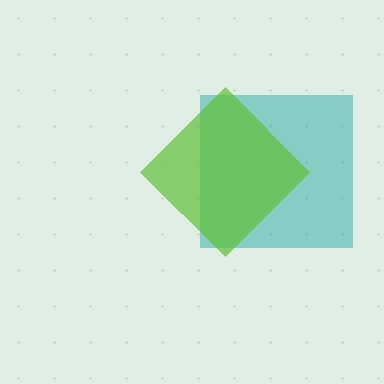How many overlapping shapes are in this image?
There are 2 overlapping shapes in the image.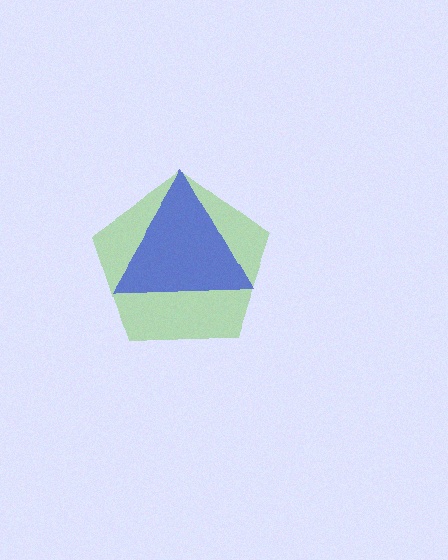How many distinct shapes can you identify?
There are 2 distinct shapes: a lime pentagon, a blue triangle.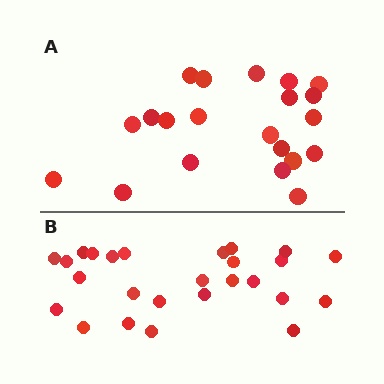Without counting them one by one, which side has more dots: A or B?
Region B (the bottom region) has more dots.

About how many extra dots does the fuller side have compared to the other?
Region B has about 5 more dots than region A.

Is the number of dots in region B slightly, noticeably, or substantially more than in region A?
Region B has only slightly more — the two regions are fairly close. The ratio is roughly 1.2 to 1.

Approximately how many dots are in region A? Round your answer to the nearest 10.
About 20 dots. (The exact count is 21, which rounds to 20.)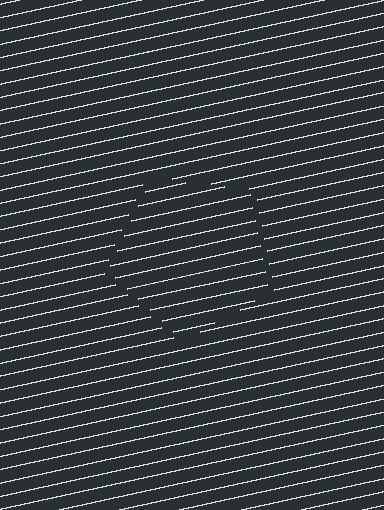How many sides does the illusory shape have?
5 sides — the line-ends trace a pentagon.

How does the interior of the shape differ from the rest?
The interior of the shape contains the same grating, shifted by half a period — the contour is defined by the phase discontinuity where line-ends from the inner and outer gratings abut.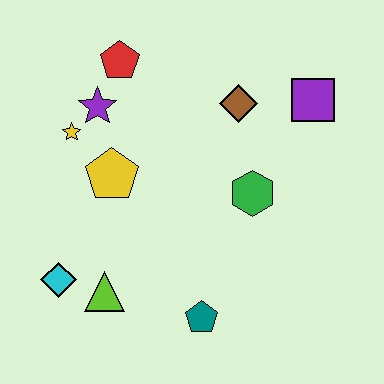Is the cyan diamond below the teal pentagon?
No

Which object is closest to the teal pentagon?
The lime triangle is closest to the teal pentagon.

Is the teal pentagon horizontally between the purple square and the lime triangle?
Yes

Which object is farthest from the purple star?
The teal pentagon is farthest from the purple star.